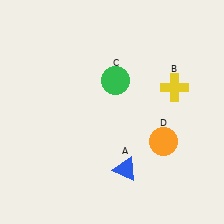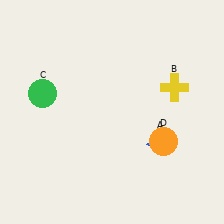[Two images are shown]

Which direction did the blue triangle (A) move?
The blue triangle (A) moved right.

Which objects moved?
The objects that moved are: the blue triangle (A), the green circle (C).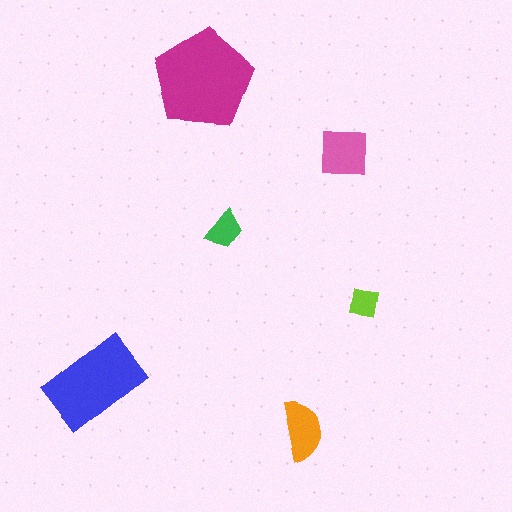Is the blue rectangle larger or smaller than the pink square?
Larger.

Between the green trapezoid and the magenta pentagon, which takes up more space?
The magenta pentagon.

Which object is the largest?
The magenta pentagon.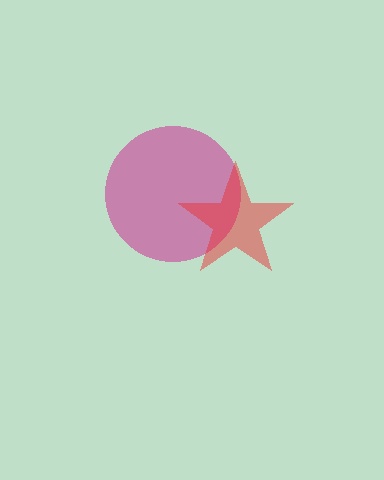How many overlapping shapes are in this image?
There are 2 overlapping shapes in the image.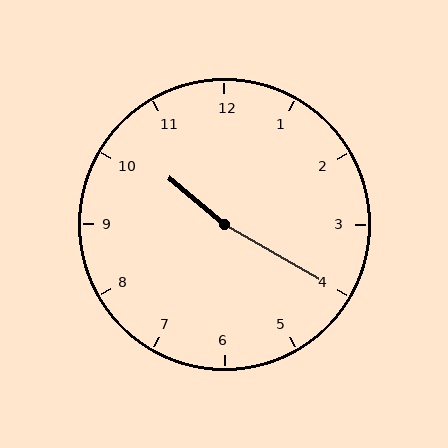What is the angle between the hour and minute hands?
Approximately 170 degrees.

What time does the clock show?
10:20.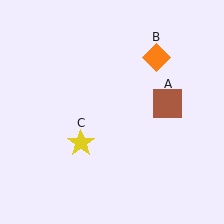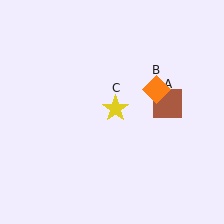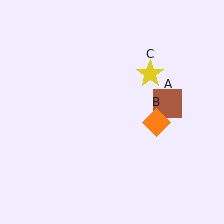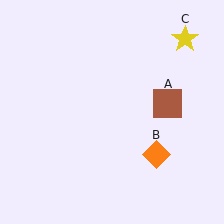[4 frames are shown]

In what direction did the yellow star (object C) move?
The yellow star (object C) moved up and to the right.